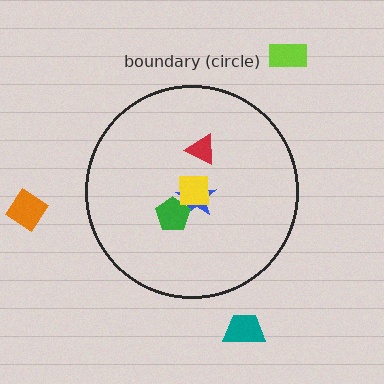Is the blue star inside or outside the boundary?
Inside.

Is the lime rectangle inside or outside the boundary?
Outside.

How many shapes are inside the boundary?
4 inside, 3 outside.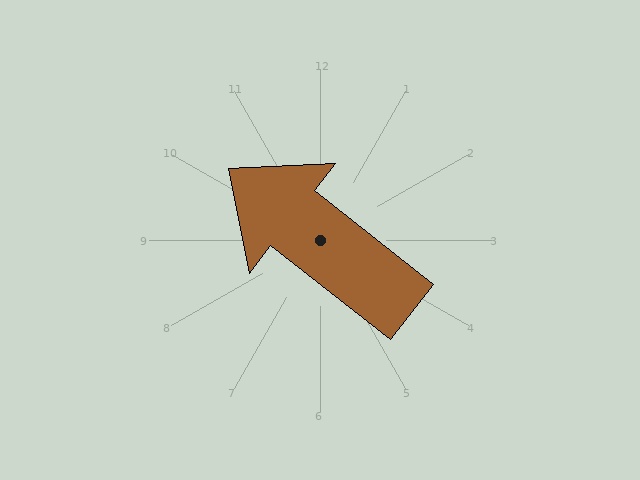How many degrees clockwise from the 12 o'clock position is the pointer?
Approximately 308 degrees.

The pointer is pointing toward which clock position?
Roughly 10 o'clock.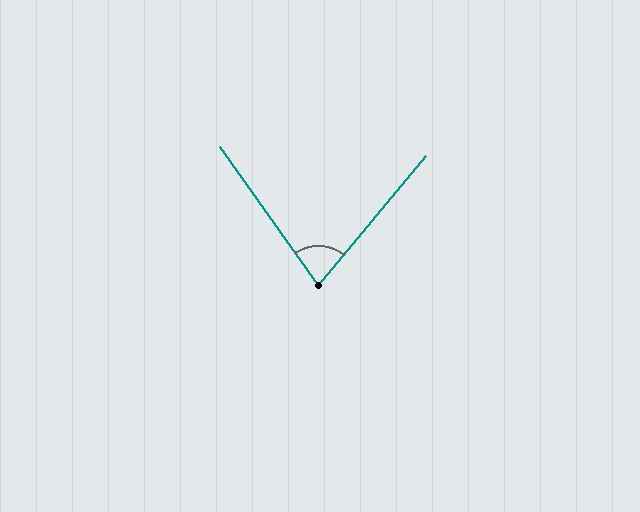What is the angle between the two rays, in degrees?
Approximately 75 degrees.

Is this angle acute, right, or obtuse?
It is acute.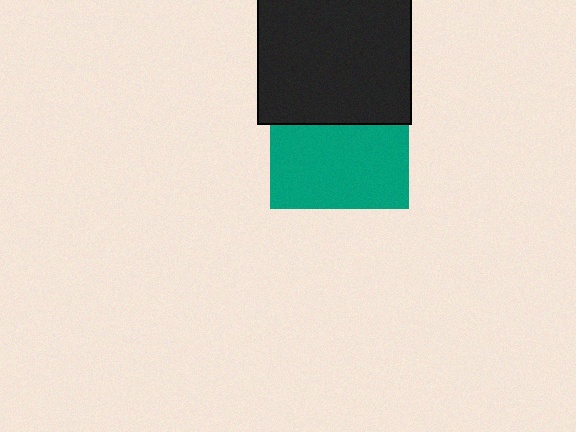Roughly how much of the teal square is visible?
About half of it is visible (roughly 60%).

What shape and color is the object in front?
The object in front is a black square.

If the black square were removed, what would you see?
You would see the complete teal square.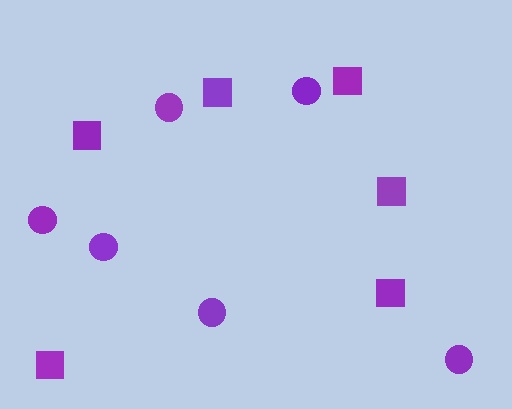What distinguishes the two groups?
There are 2 groups: one group of circles (6) and one group of squares (6).